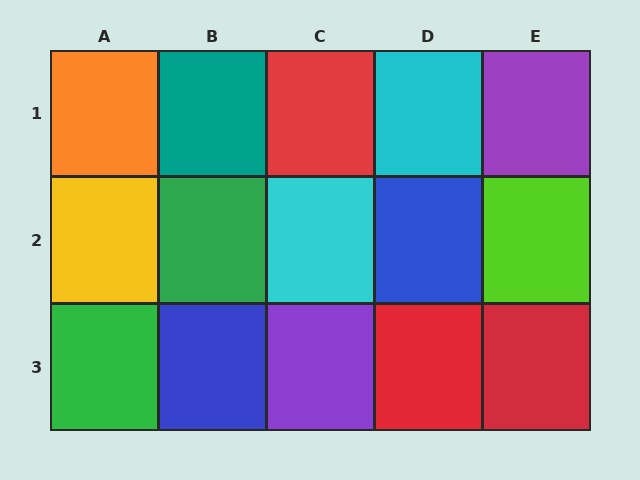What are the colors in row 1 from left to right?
Orange, teal, red, cyan, purple.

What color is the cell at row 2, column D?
Blue.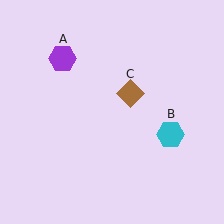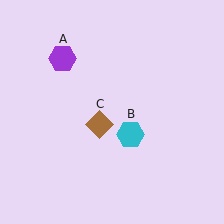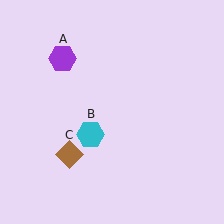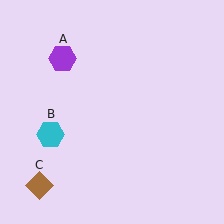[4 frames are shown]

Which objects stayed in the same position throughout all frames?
Purple hexagon (object A) remained stationary.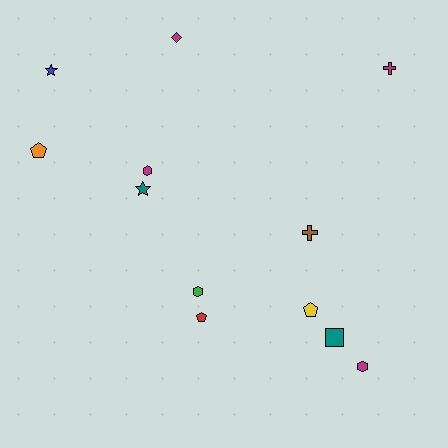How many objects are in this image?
There are 12 objects.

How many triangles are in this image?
There are no triangles.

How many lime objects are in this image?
There are no lime objects.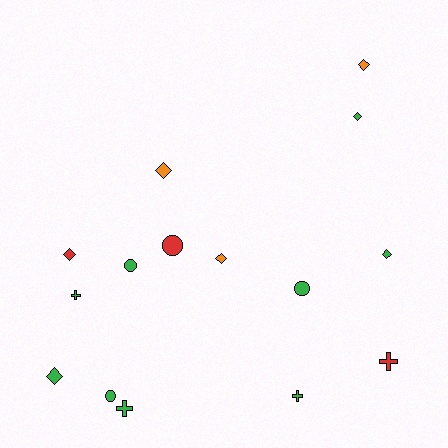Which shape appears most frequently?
Diamond, with 7 objects.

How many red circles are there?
There is 1 red circle.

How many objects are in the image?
There are 15 objects.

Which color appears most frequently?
Green, with 9 objects.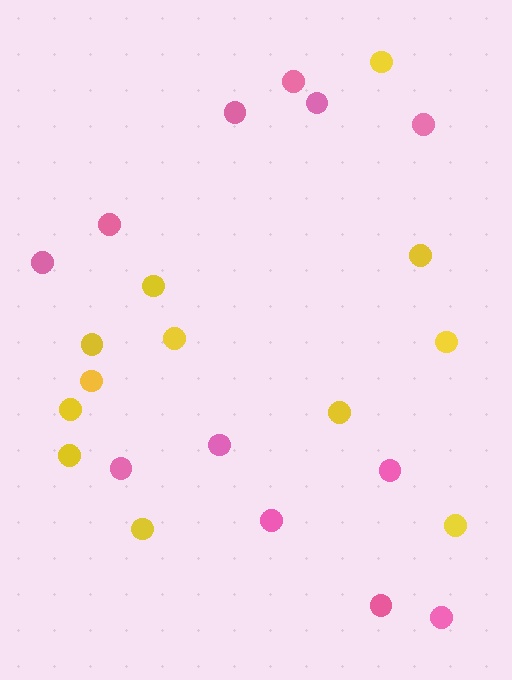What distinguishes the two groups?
There are 2 groups: one group of pink circles (12) and one group of yellow circles (12).